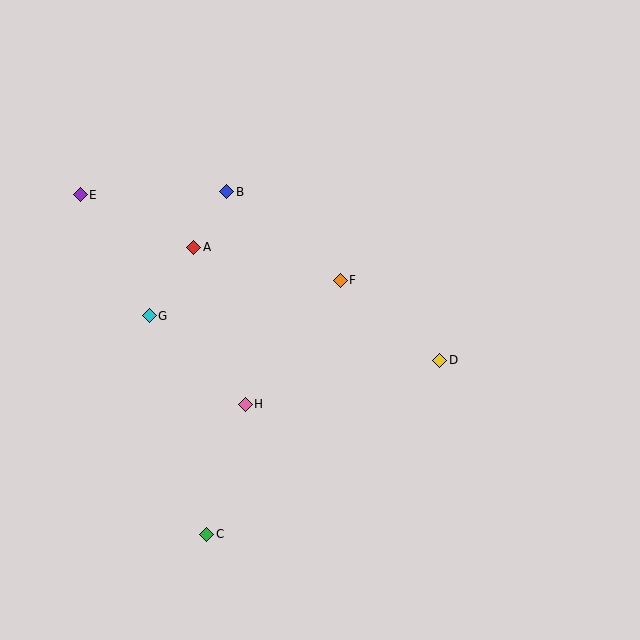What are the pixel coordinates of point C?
Point C is at (207, 534).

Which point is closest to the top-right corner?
Point F is closest to the top-right corner.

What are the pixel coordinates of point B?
Point B is at (227, 192).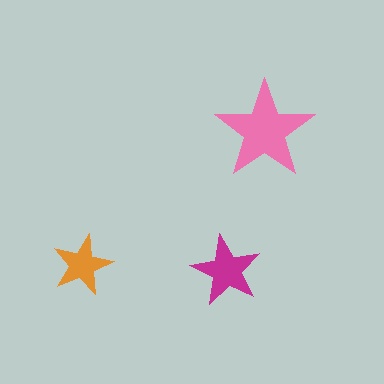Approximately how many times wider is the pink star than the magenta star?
About 1.5 times wider.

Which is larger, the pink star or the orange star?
The pink one.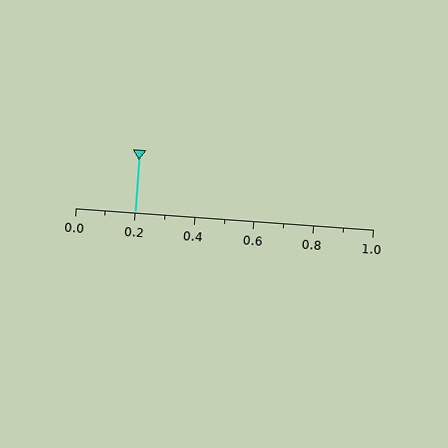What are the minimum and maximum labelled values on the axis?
The axis runs from 0.0 to 1.0.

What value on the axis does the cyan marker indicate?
The marker indicates approximately 0.2.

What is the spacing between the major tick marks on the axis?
The major ticks are spaced 0.2 apart.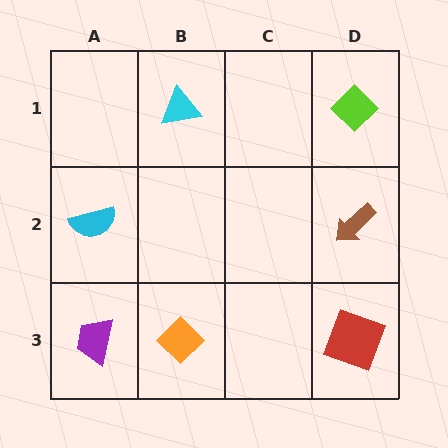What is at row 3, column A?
A purple trapezoid.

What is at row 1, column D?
A lime diamond.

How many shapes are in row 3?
3 shapes.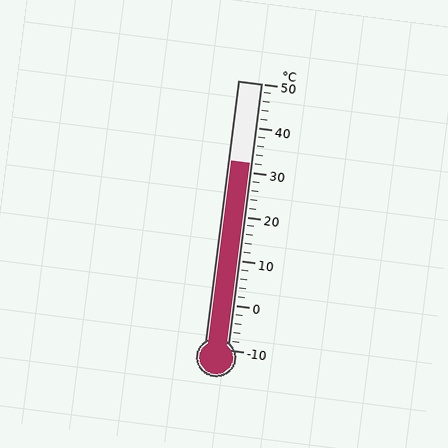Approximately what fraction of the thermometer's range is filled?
The thermometer is filled to approximately 70% of its range.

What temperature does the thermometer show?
The thermometer shows approximately 32°C.